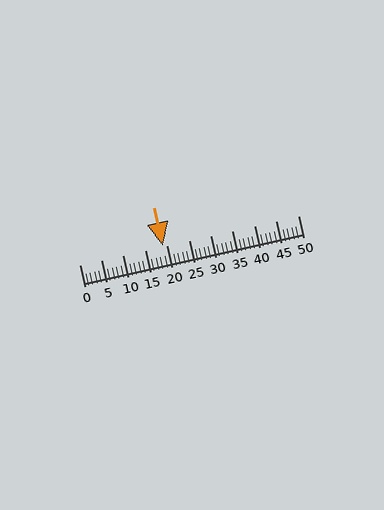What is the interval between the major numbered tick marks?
The major tick marks are spaced 5 units apart.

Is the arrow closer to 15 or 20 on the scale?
The arrow is closer to 20.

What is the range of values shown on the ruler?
The ruler shows values from 0 to 50.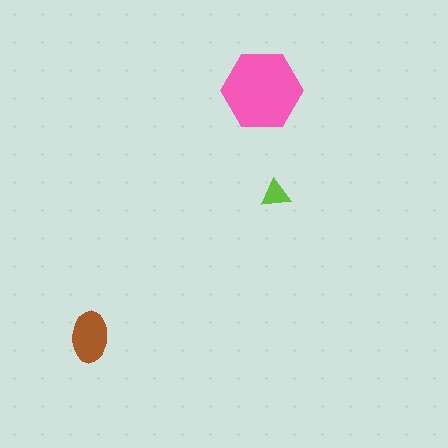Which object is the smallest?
The lime triangle.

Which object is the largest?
The pink hexagon.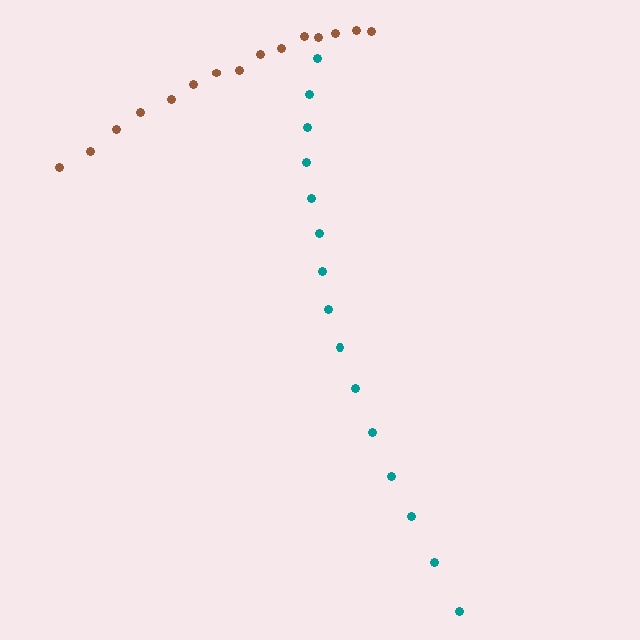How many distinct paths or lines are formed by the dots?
There are 2 distinct paths.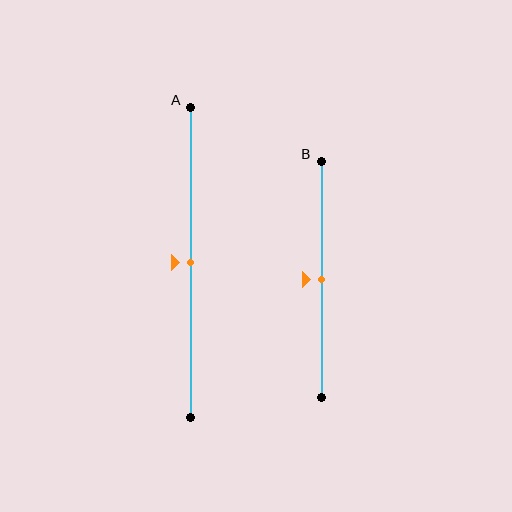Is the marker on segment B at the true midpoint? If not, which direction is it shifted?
Yes, the marker on segment B is at the true midpoint.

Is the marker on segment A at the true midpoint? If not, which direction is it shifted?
Yes, the marker on segment A is at the true midpoint.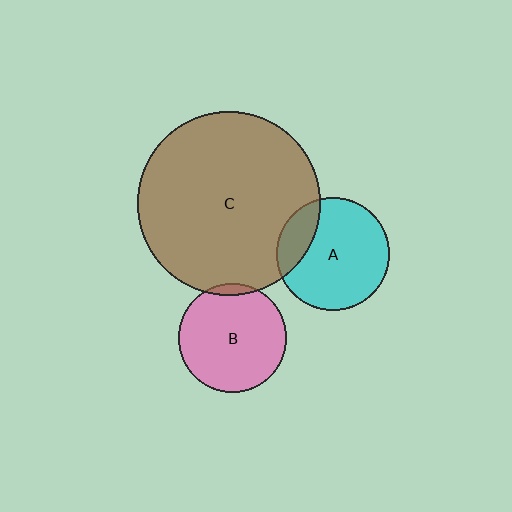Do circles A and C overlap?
Yes.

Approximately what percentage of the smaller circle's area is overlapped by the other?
Approximately 20%.